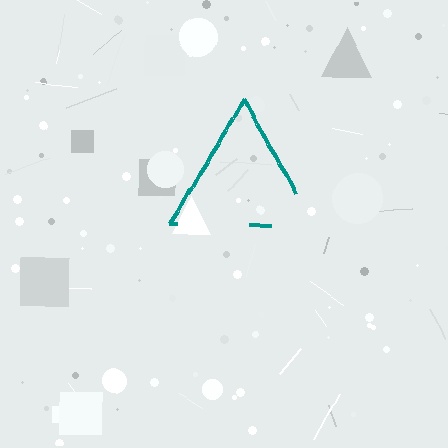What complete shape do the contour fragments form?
The contour fragments form a triangle.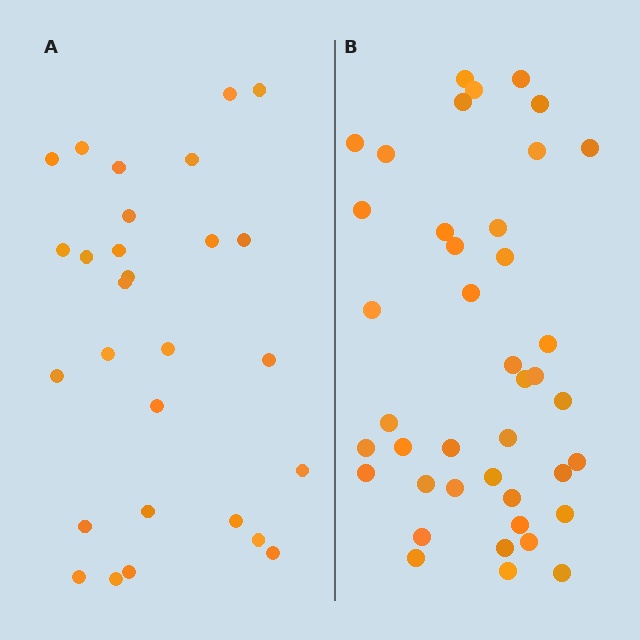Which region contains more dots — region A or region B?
Region B (the right region) has more dots.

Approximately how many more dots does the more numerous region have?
Region B has approximately 15 more dots than region A.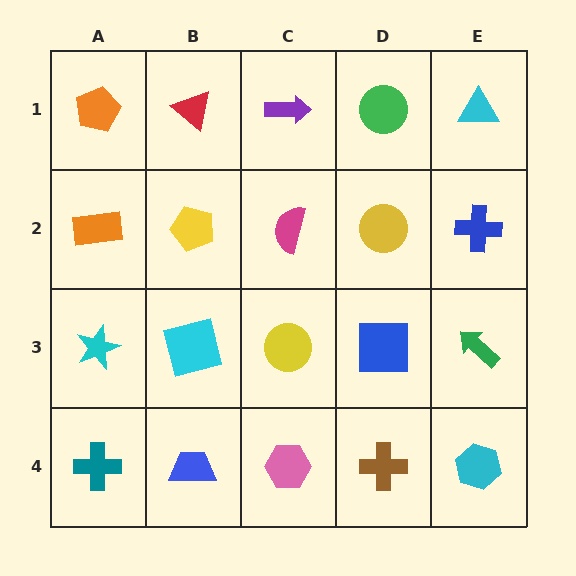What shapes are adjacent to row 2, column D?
A green circle (row 1, column D), a blue square (row 3, column D), a magenta semicircle (row 2, column C), a blue cross (row 2, column E).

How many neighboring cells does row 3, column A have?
3.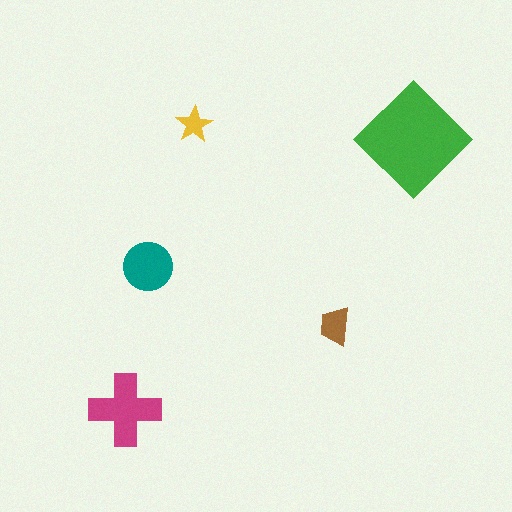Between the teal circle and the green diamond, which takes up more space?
The green diamond.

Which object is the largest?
The green diamond.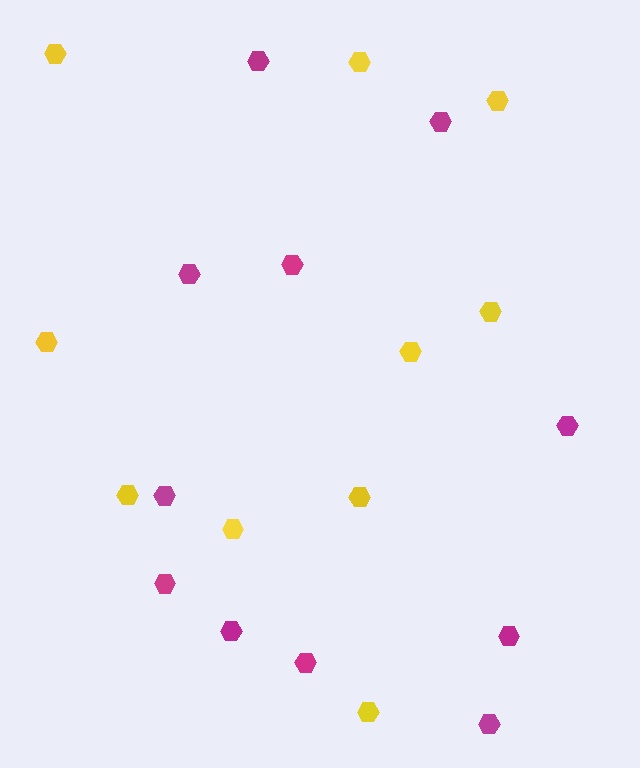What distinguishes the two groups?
There are 2 groups: one group of yellow hexagons (10) and one group of magenta hexagons (11).